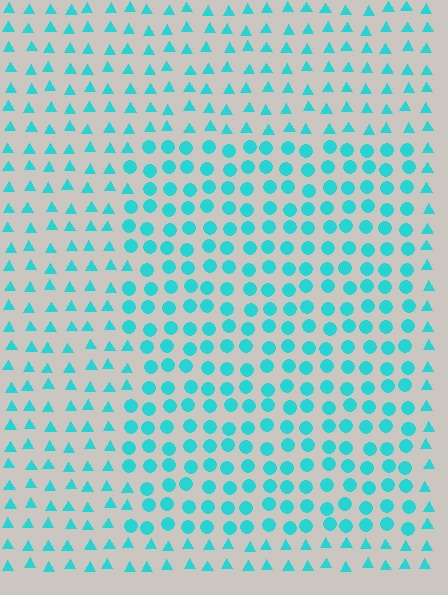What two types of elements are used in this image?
The image uses circles inside the rectangle region and triangles outside it.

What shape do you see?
I see a rectangle.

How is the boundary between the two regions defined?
The boundary is defined by a change in element shape: circles inside vs. triangles outside. All elements share the same color and spacing.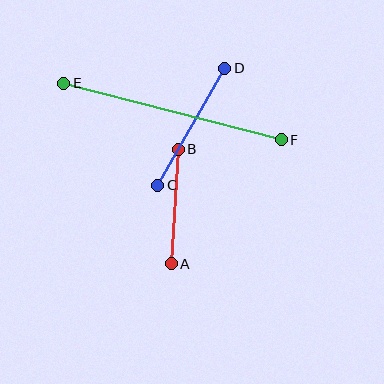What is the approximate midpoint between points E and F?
The midpoint is at approximately (172, 111) pixels.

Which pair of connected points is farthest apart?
Points E and F are farthest apart.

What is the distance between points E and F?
The distance is approximately 225 pixels.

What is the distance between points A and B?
The distance is approximately 115 pixels.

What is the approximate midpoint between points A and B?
The midpoint is at approximately (175, 206) pixels.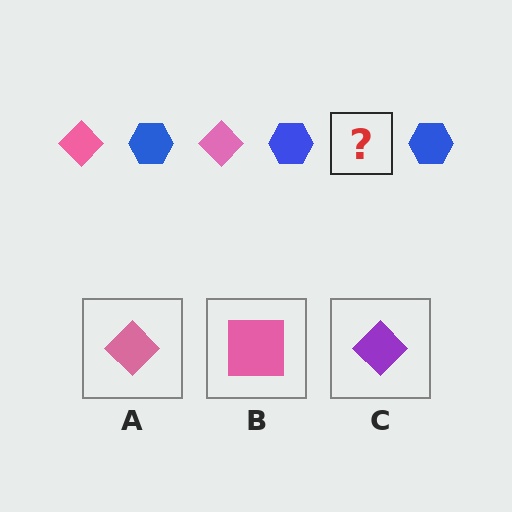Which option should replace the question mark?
Option A.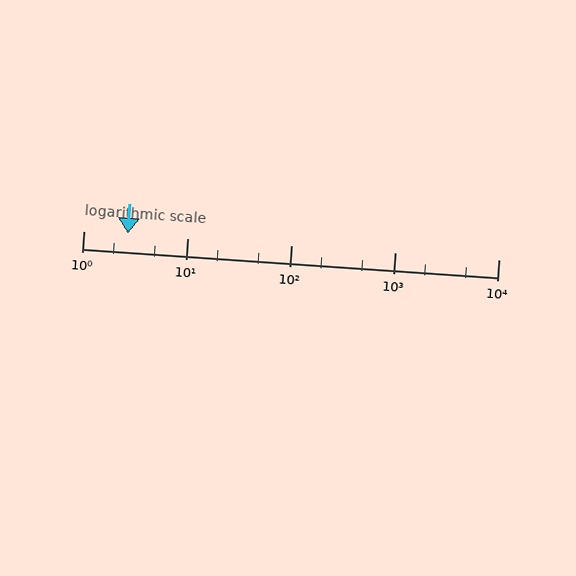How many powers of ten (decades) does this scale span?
The scale spans 4 decades, from 1 to 10000.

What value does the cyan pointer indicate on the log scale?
The pointer indicates approximately 2.7.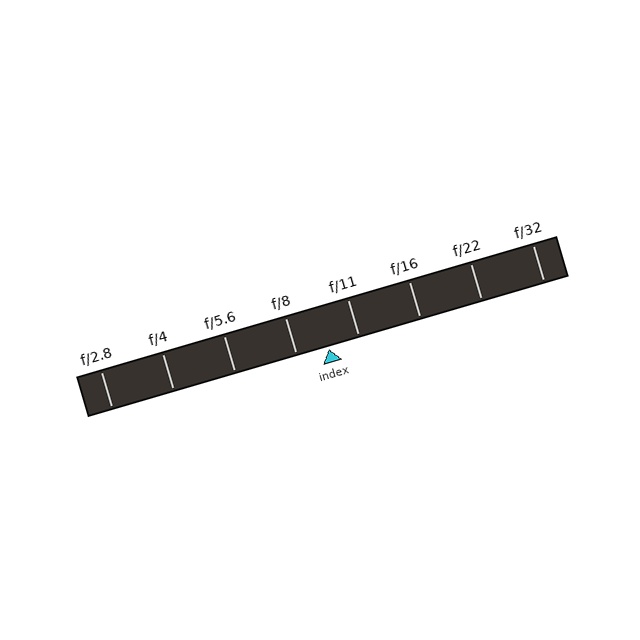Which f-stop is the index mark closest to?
The index mark is closest to f/11.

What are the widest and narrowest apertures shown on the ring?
The widest aperture shown is f/2.8 and the narrowest is f/32.